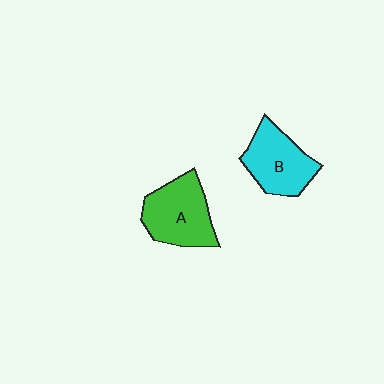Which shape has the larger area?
Shape A (green).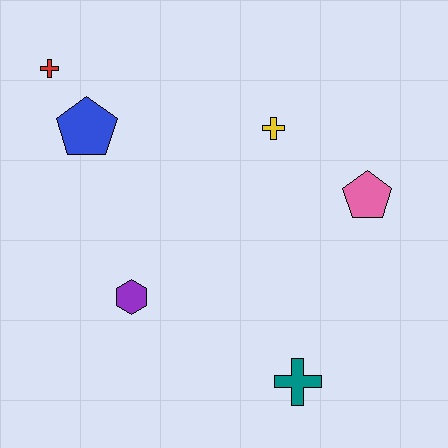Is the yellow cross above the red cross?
No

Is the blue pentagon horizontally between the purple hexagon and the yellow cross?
No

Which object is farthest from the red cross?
The teal cross is farthest from the red cross.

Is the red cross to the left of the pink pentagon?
Yes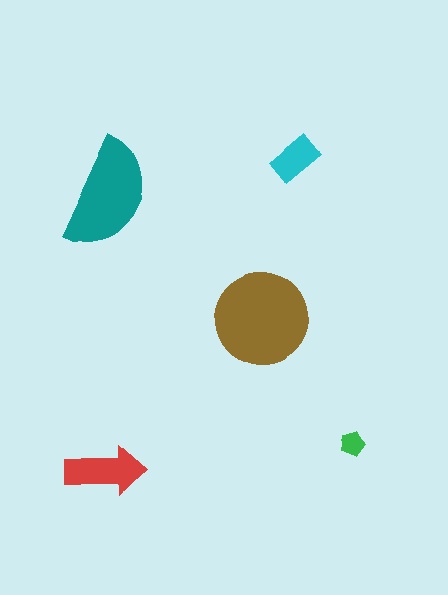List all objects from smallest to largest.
The green pentagon, the cyan rectangle, the red arrow, the teal semicircle, the brown circle.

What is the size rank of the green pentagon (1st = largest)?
5th.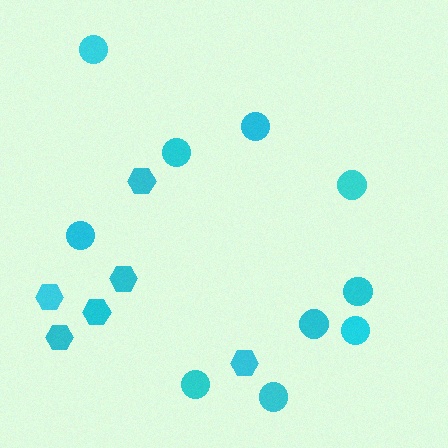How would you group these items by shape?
There are 2 groups: one group of hexagons (6) and one group of circles (10).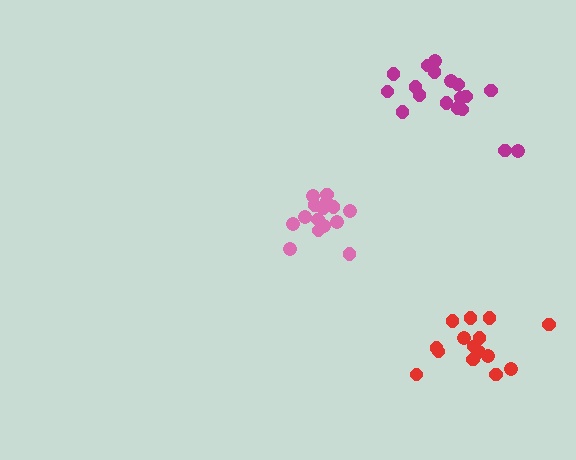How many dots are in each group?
Group 1: 15 dots, Group 2: 15 dots, Group 3: 18 dots (48 total).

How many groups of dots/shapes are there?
There are 3 groups.